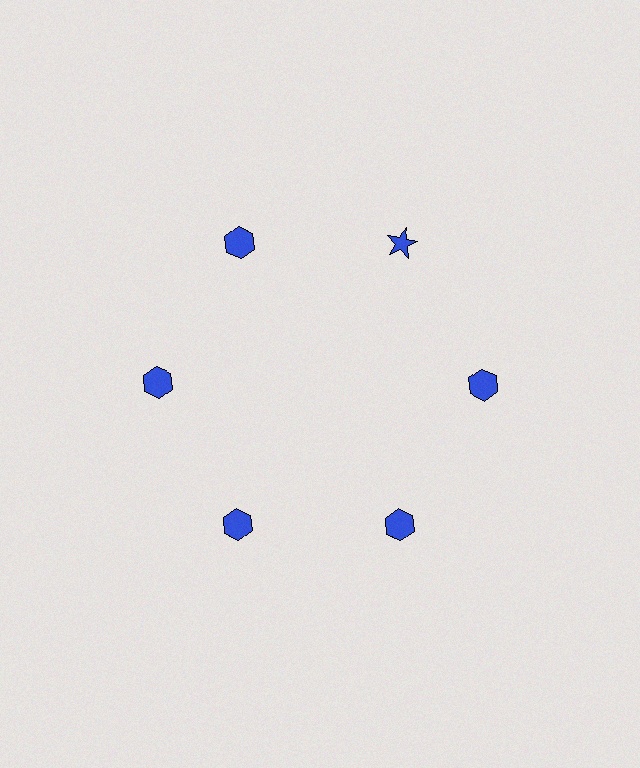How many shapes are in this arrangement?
There are 6 shapes arranged in a ring pattern.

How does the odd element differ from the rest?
It has a different shape: star instead of hexagon.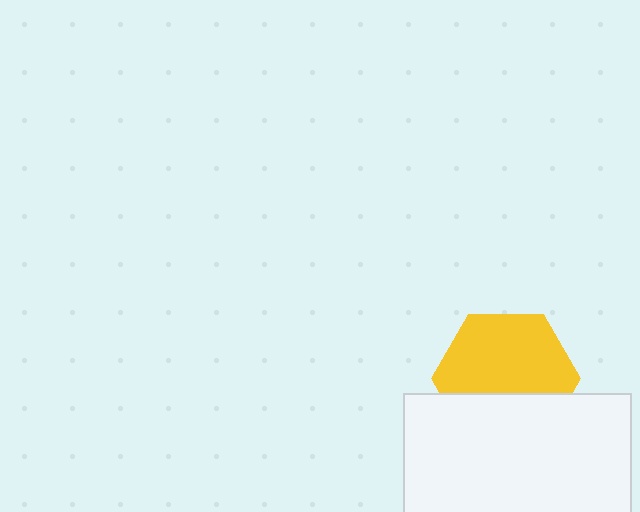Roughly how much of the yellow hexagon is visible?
About half of it is visible (roughly 64%).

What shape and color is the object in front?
The object in front is a white rectangle.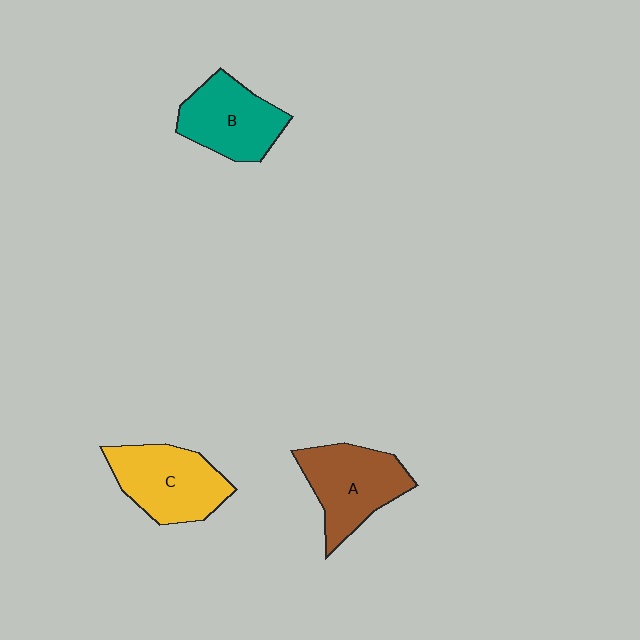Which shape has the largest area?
Shape C (yellow).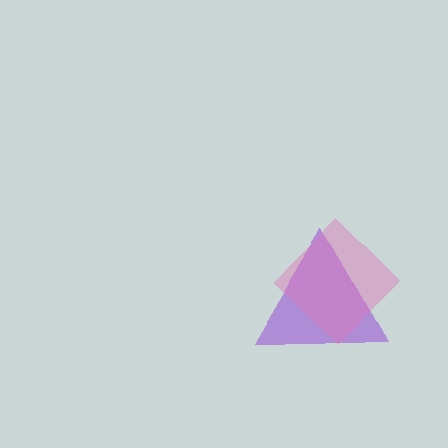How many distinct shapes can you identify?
There are 2 distinct shapes: a purple triangle, a pink diamond.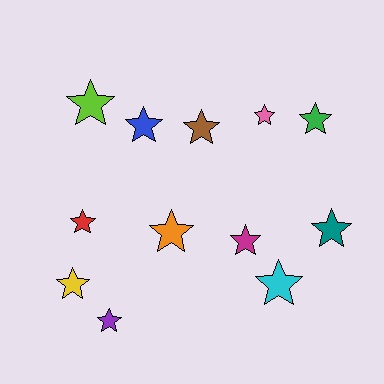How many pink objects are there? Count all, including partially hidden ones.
There is 1 pink object.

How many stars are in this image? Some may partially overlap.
There are 12 stars.